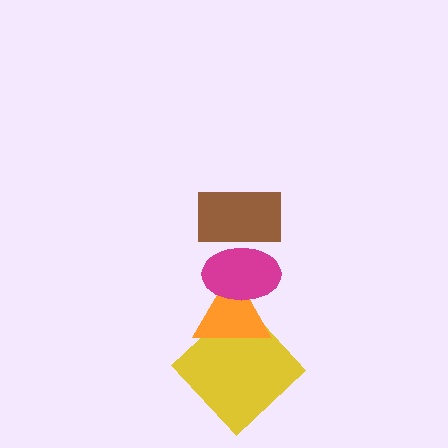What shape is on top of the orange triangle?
The magenta ellipse is on top of the orange triangle.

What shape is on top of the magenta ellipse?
The brown rectangle is on top of the magenta ellipse.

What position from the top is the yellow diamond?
The yellow diamond is 4th from the top.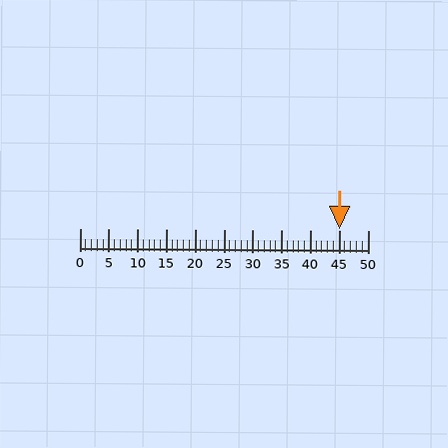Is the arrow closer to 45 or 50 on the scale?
The arrow is closer to 45.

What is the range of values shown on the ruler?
The ruler shows values from 0 to 50.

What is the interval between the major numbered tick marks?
The major tick marks are spaced 5 units apart.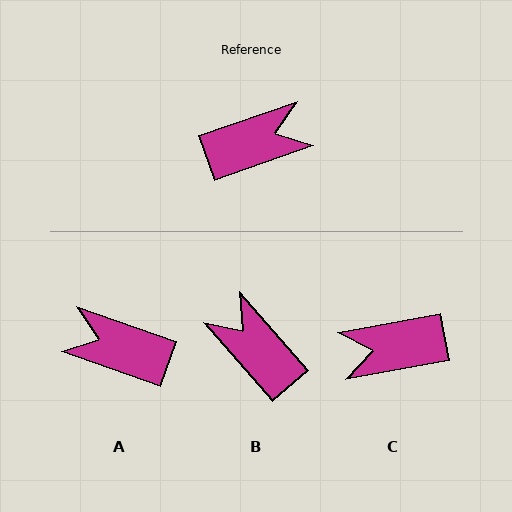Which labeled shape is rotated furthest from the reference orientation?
C, about 171 degrees away.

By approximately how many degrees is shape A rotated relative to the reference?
Approximately 142 degrees counter-clockwise.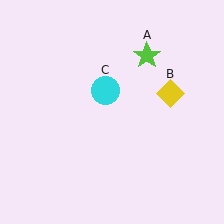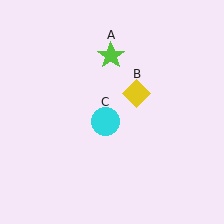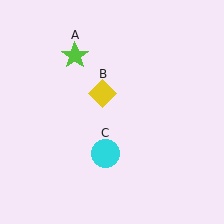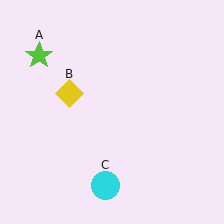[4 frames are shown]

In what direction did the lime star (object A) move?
The lime star (object A) moved left.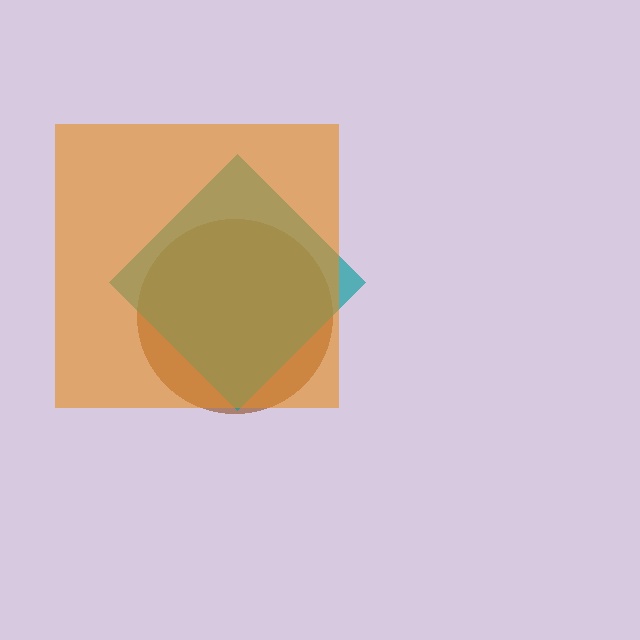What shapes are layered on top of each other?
The layered shapes are: a brown circle, a teal diamond, an orange square.